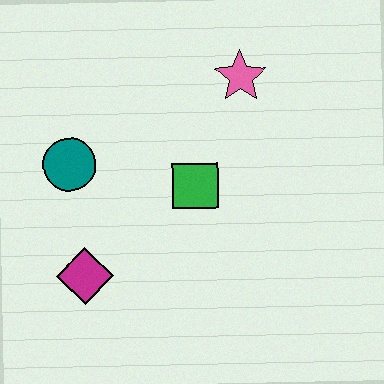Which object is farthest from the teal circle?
The pink star is farthest from the teal circle.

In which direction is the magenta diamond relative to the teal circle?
The magenta diamond is below the teal circle.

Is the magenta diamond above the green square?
No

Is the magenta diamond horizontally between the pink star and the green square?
No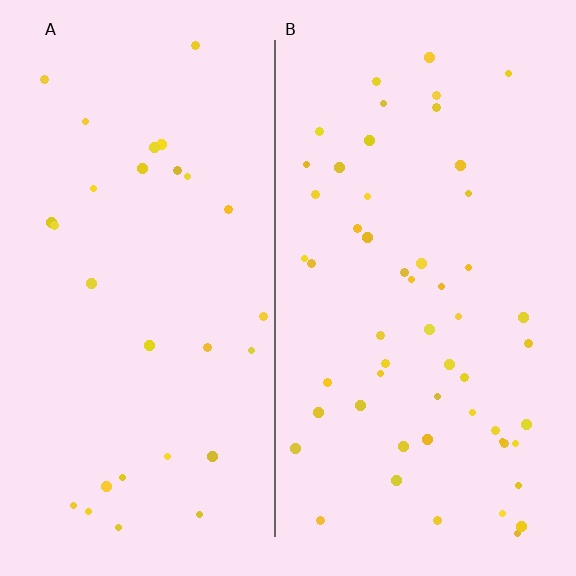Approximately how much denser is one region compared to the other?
Approximately 1.9× — region B over region A.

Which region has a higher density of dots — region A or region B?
B (the right).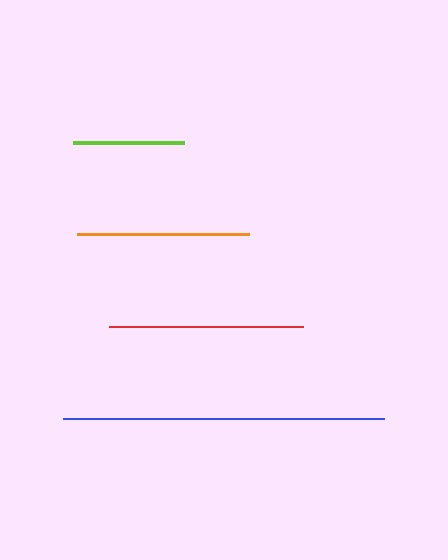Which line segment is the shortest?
The lime line is the shortest at approximately 111 pixels.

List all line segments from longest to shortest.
From longest to shortest: blue, red, orange, lime.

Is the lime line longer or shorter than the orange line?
The orange line is longer than the lime line.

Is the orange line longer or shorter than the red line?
The red line is longer than the orange line.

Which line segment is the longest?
The blue line is the longest at approximately 321 pixels.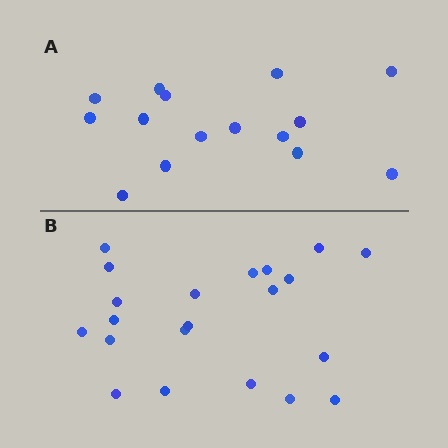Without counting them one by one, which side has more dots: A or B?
Region B (the bottom region) has more dots.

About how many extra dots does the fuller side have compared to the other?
Region B has about 6 more dots than region A.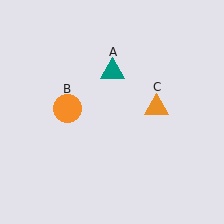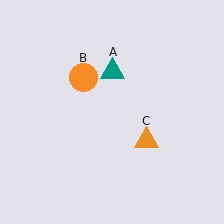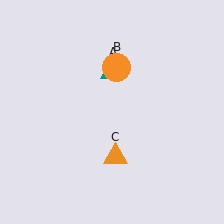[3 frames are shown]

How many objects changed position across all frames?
2 objects changed position: orange circle (object B), orange triangle (object C).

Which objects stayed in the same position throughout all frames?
Teal triangle (object A) remained stationary.